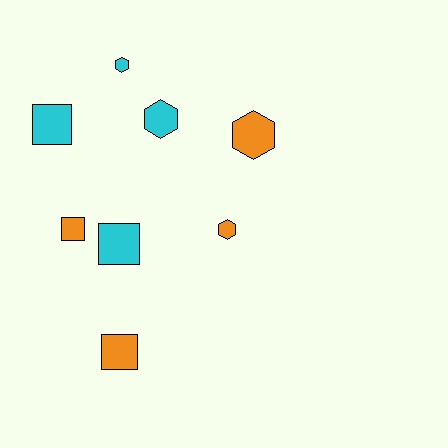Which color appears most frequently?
Orange, with 4 objects.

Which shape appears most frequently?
Square, with 4 objects.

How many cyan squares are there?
There are 2 cyan squares.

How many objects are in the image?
There are 8 objects.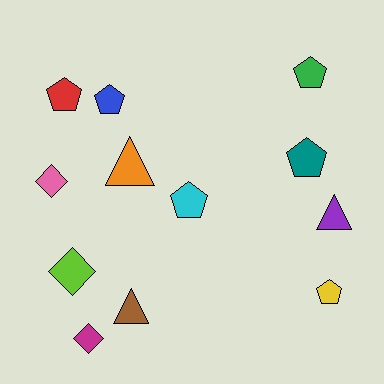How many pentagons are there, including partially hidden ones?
There are 6 pentagons.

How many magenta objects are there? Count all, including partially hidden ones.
There is 1 magenta object.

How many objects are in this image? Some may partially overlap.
There are 12 objects.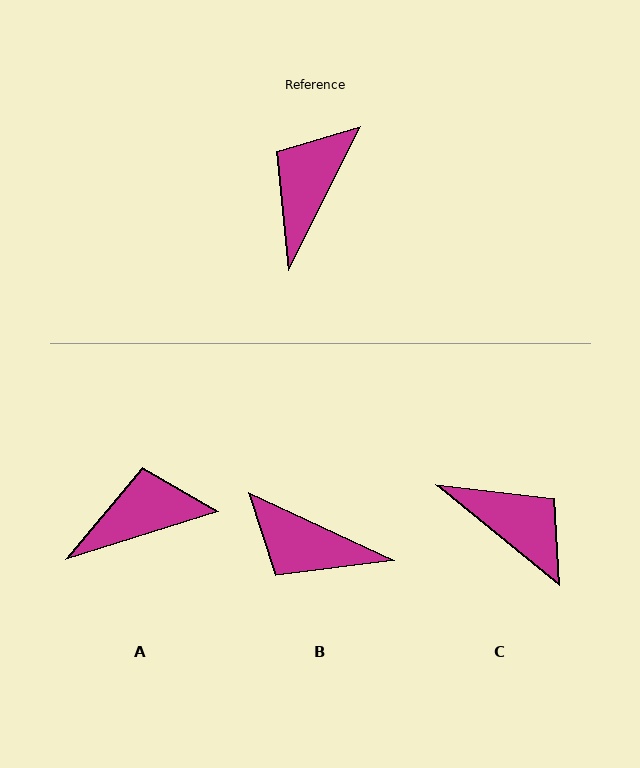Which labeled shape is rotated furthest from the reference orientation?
C, about 102 degrees away.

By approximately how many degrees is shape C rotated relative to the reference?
Approximately 102 degrees clockwise.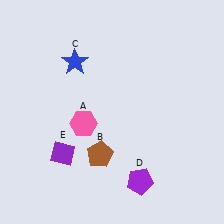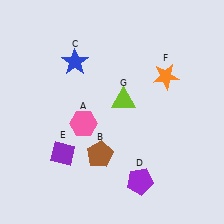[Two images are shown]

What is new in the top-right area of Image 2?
An orange star (F) was added in the top-right area of Image 2.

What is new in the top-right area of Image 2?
A lime triangle (G) was added in the top-right area of Image 2.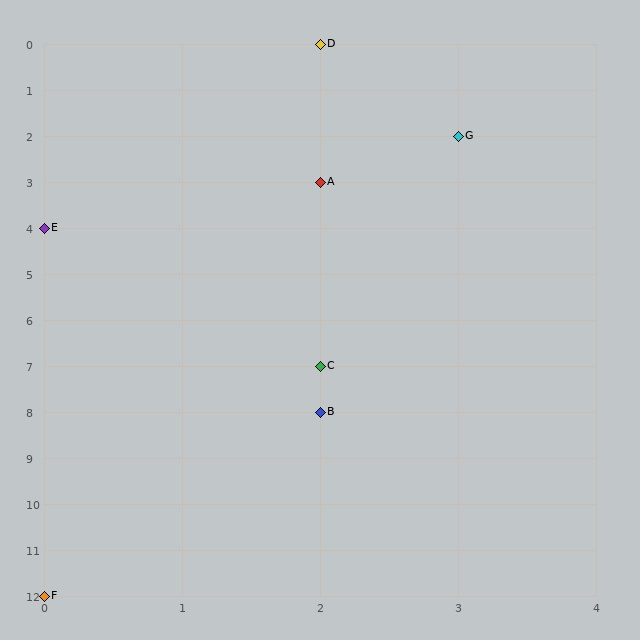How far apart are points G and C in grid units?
Points G and C are 1 column and 5 rows apart (about 5.1 grid units diagonally).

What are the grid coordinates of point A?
Point A is at grid coordinates (2, 3).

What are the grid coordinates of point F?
Point F is at grid coordinates (0, 12).